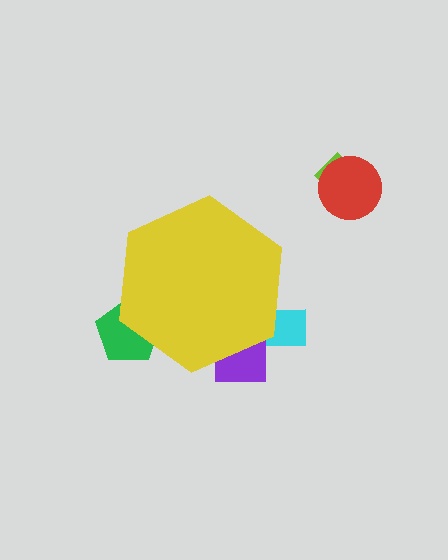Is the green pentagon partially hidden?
Yes, the green pentagon is partially hidden behind the yellow hexagon.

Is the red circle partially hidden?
No, the red circle is fully visible.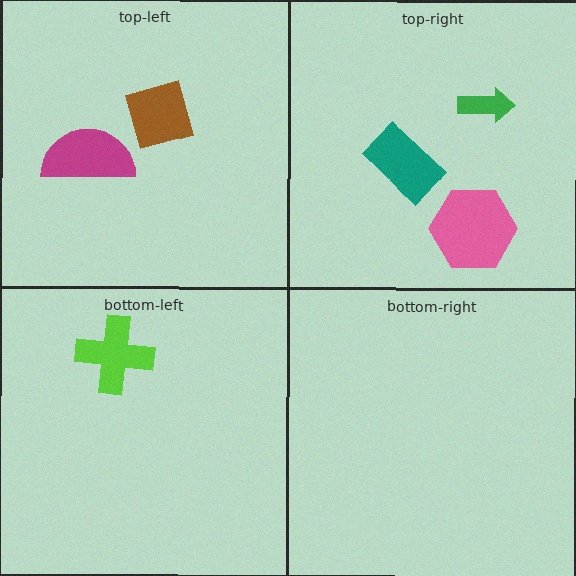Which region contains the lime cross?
The bottom-left region.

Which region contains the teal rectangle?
The top-right region.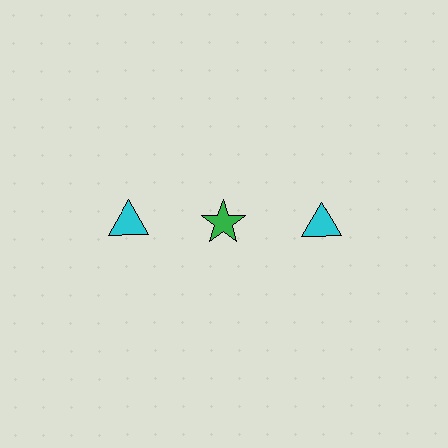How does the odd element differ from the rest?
It differs in both color (green instead of cyan) and shape (star instead of triangle).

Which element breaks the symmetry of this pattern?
The green star in the top row, second from left column breaks the symmetry. All other shapes are cyan triangles.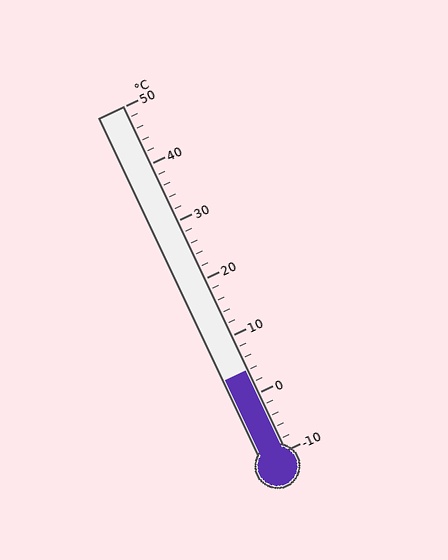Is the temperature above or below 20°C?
The temperature is below 20°C.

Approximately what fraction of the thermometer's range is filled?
The thermometer is filled to approximately 25% of its range.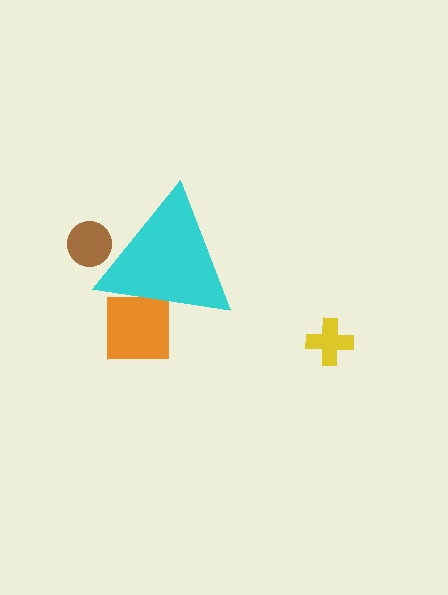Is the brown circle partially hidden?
Yes, the brown circle is partially hidden behind the cyan triangle.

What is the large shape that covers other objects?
A cyan triangle.